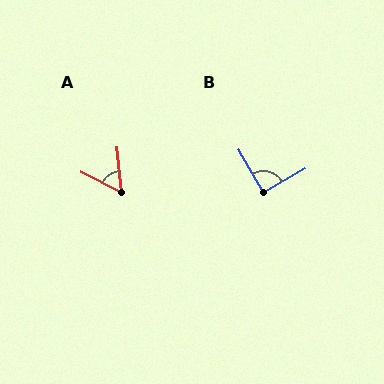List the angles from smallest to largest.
A (57°), B (90°).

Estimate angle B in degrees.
Approximately 90 degrees.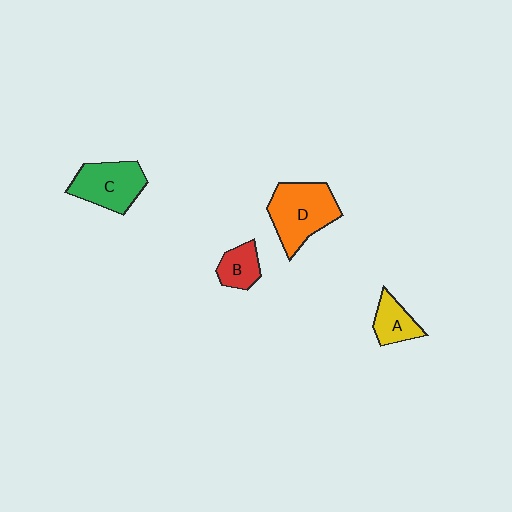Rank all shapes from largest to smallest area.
From largest to smallest: D (orange), C (green), A (yellow), B (red).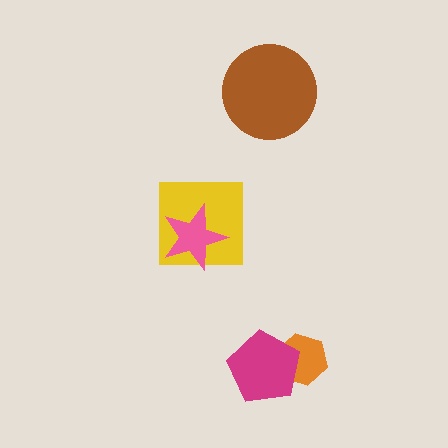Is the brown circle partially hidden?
No, no other shape covers it.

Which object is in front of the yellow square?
The pink star is in front of the yellow square.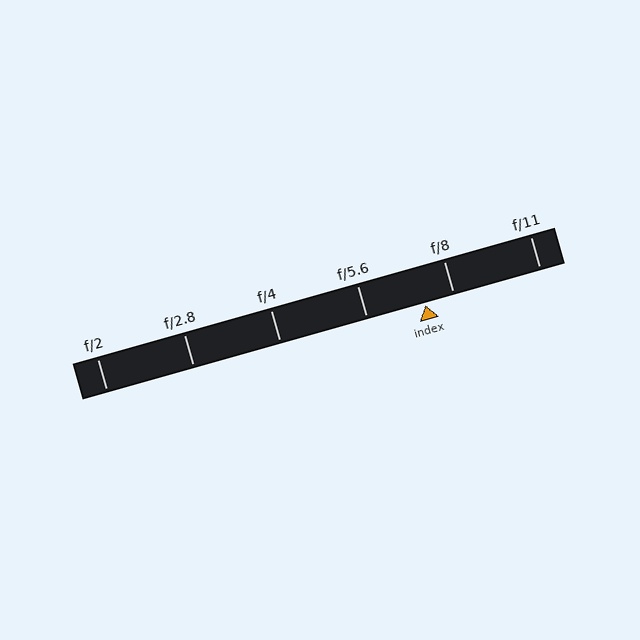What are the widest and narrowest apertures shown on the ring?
The widest aperture shown is f/2 and the narrowest is f/11.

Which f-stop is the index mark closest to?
The index mark is closest to f/8.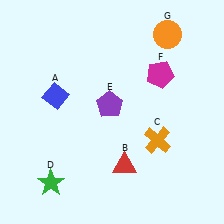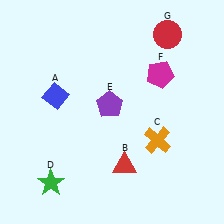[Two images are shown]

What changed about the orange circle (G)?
In Image 1, G is orange. In Image 2, it changed to red.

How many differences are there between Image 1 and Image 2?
There is 1 difference between the two images.